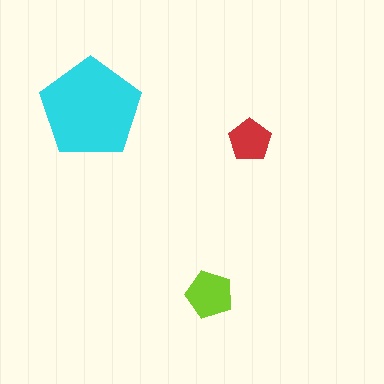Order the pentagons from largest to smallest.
the cyan one, the lime one, the red one.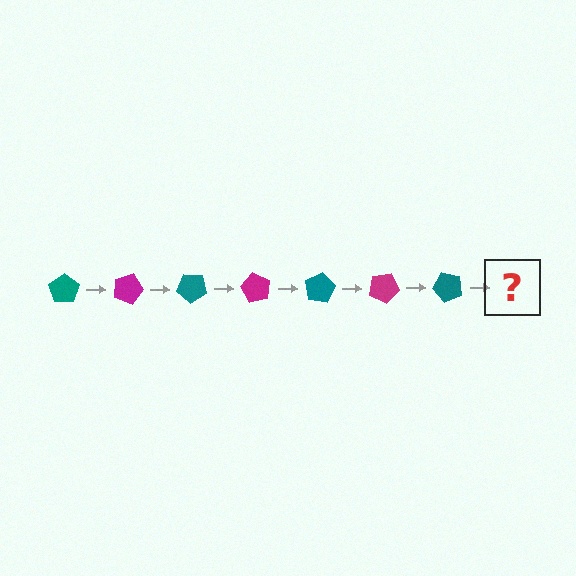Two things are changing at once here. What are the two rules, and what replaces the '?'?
The two rules are that it rotates 20 degrees each step and the color cycles through teal and magenta. The '?' should be a magenta pentagon, rotated 140 degrees from the start.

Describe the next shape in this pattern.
It should be a magenta pentagon, rotated 140 degrees from the start.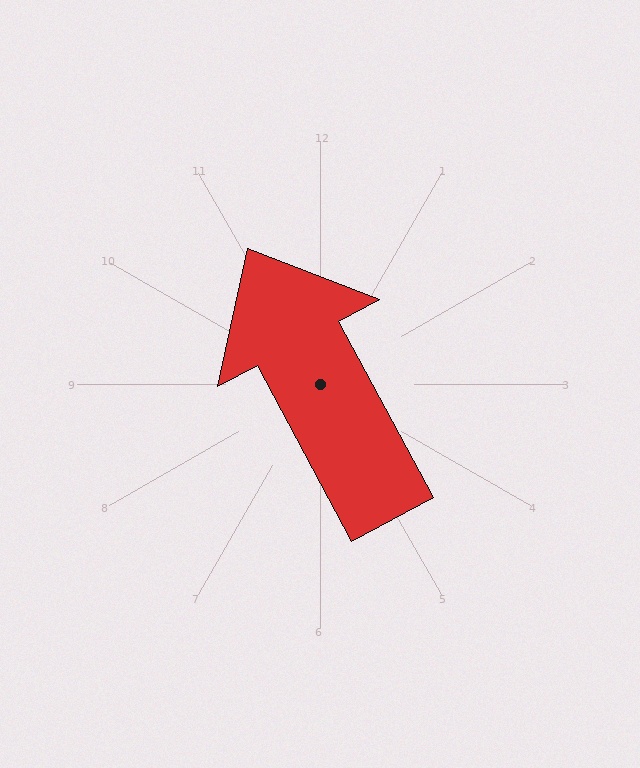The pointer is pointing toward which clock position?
Roughly 11 o'clock.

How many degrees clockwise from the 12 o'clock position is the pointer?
Approximately 332 degrees.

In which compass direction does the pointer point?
Northwest.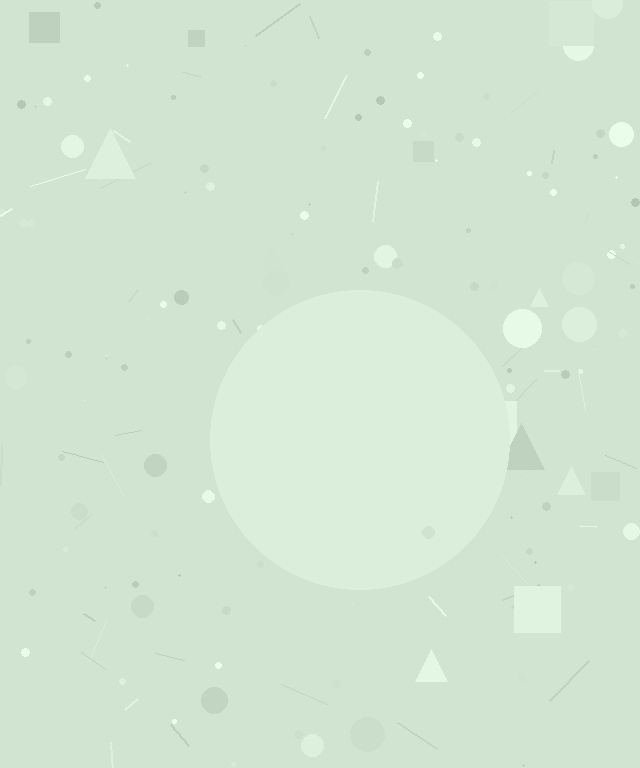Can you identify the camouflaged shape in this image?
The camouflaged shape is a circle.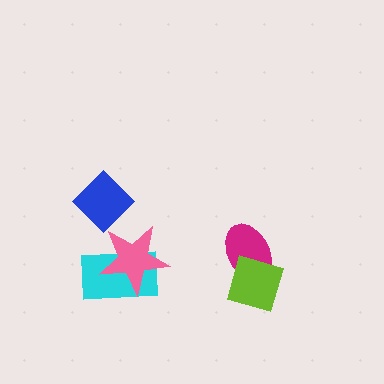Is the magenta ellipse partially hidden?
Yes, it is partially covered by another shape.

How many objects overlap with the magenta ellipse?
1 object overlaps with the magenta ellipse.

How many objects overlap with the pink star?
1 object overlaps with the pink star.